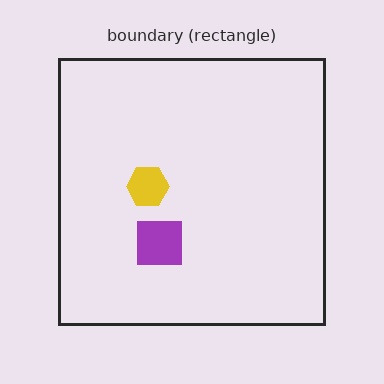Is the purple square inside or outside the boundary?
Inside.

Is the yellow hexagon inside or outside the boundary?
Inside.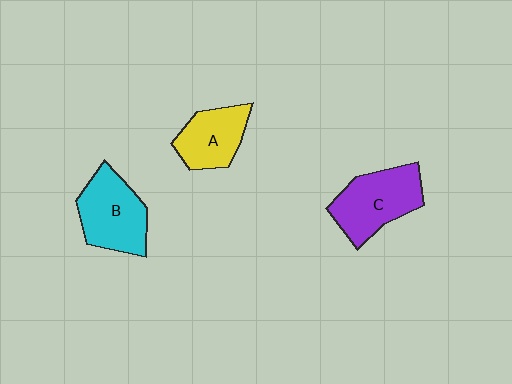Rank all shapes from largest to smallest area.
From largest to smallest: C (purple), B (cyan), A (yellow).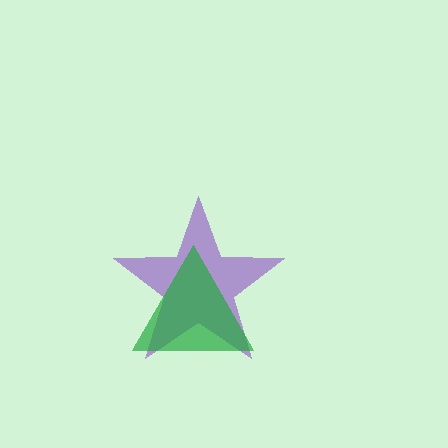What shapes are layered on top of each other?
The layered shapes are: a purple star, a green triangle.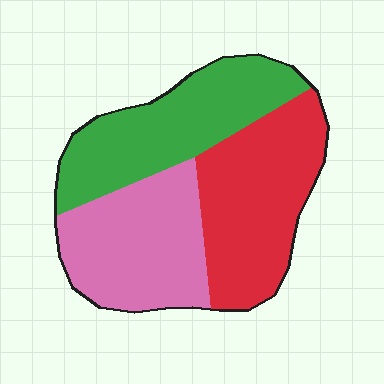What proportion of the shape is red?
Red takes up about three eighths (3/8) of the shape.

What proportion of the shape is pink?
Pink covers about 30% of the shape.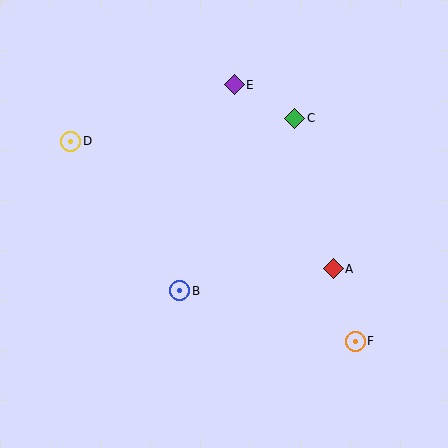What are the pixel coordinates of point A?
Point A is at (333, 269).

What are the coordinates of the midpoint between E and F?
The midpoint between E and F is at (295, 213).